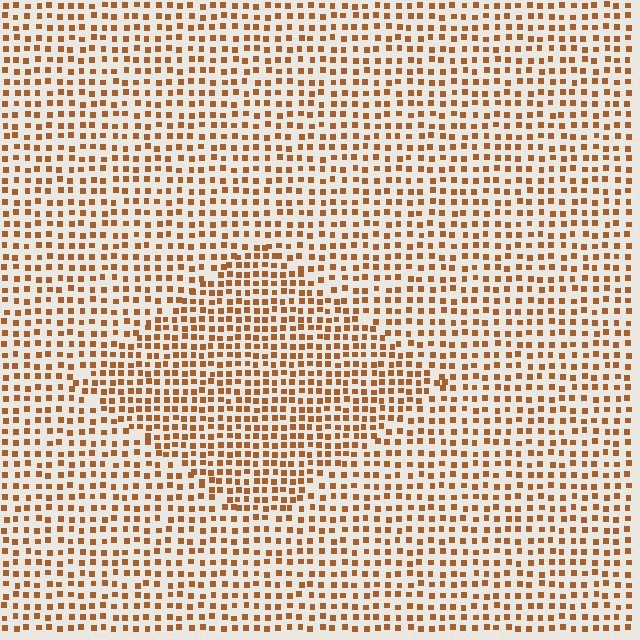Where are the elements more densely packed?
The elements are more densely packed inside the diamond boundary.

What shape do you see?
I see a diamond.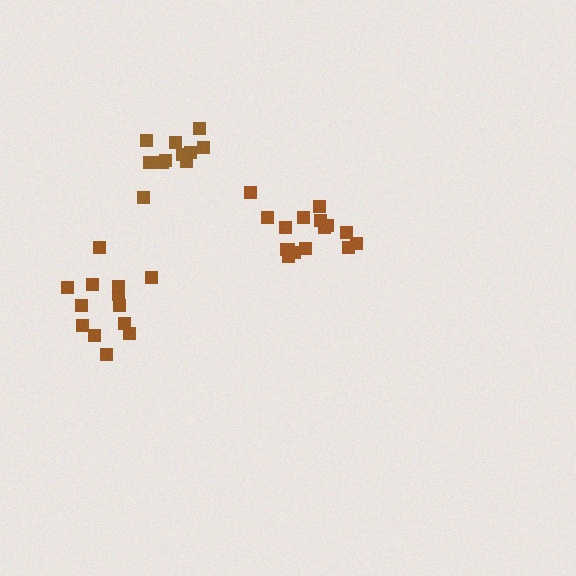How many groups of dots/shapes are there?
There are 3 groups.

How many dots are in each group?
Group 1: 11 dots, Group 2: 13 dots, Group 3: 16 dots (40 total).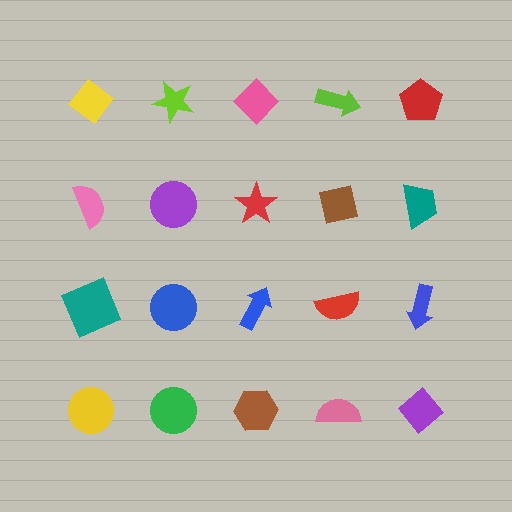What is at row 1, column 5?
A red pentagon.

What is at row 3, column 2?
A blue circle.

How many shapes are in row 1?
5 shapes.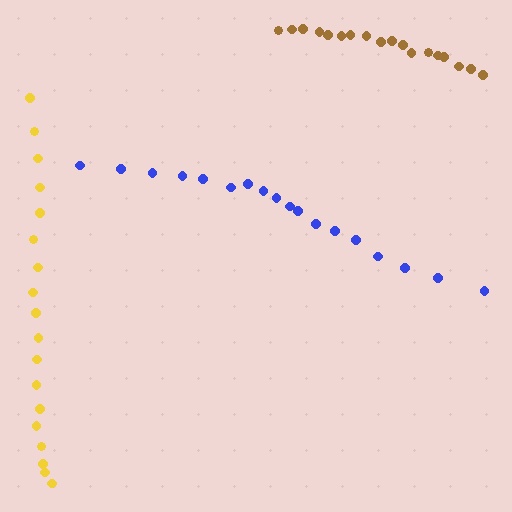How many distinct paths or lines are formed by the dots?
There are 3 distinct paths.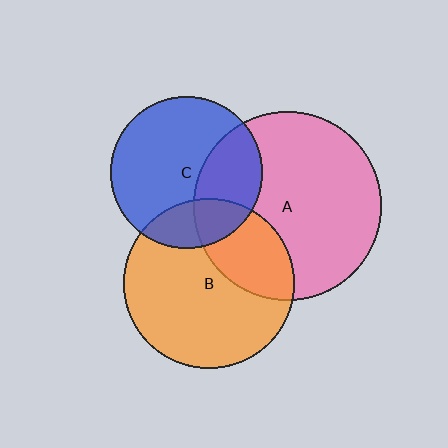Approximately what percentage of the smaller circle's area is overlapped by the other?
Approximately 30%.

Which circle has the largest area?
Circle A (pink).